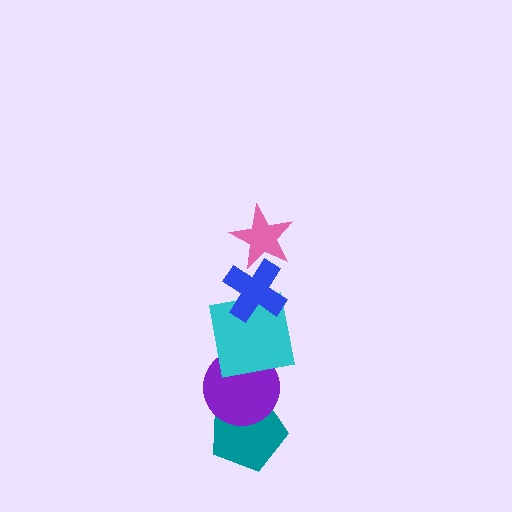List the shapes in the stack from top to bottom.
From top to bottom: the pink star, the blue cross, the cyan square, the purple circle, the teal pentagon.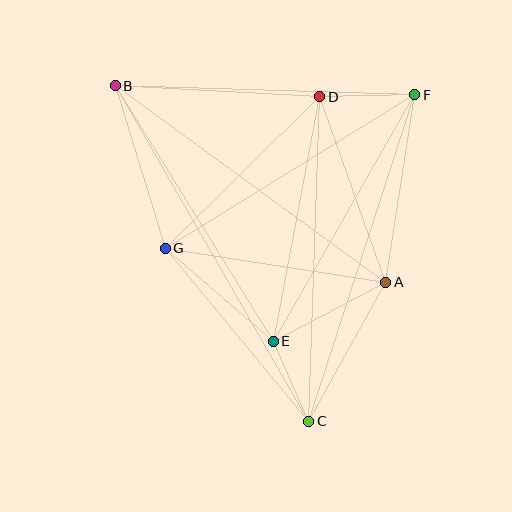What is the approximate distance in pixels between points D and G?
The distance between D and G is approximately 216 pixels.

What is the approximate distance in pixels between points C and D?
The distance between C and D is approximately 325 pixels.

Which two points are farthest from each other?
Points B and C are farthest from each other.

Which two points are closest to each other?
Points C and E are closest to each other.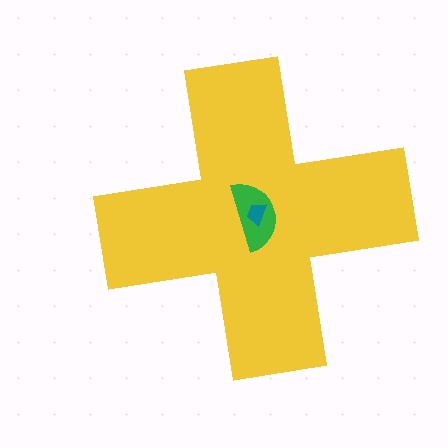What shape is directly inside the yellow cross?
The green semicircle.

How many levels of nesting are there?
3.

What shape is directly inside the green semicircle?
The teal trapezoid.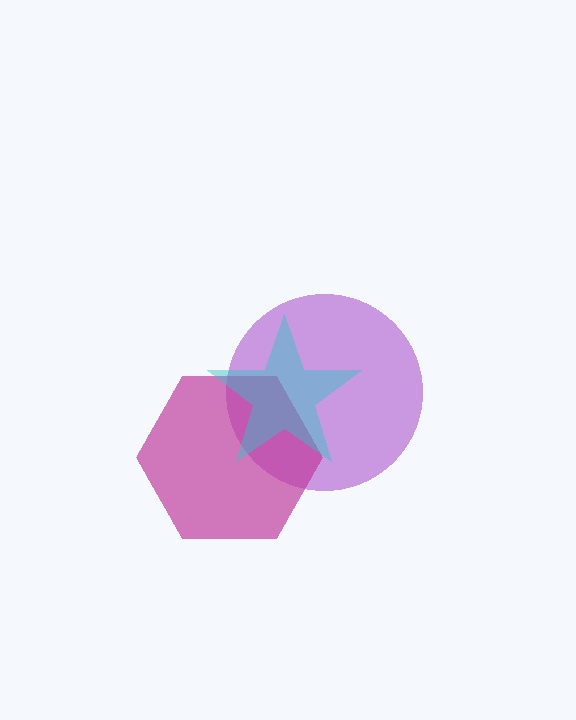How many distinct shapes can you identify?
There are 3 distinct shapes: a purple circle, a magenta hexagon, a cyan star.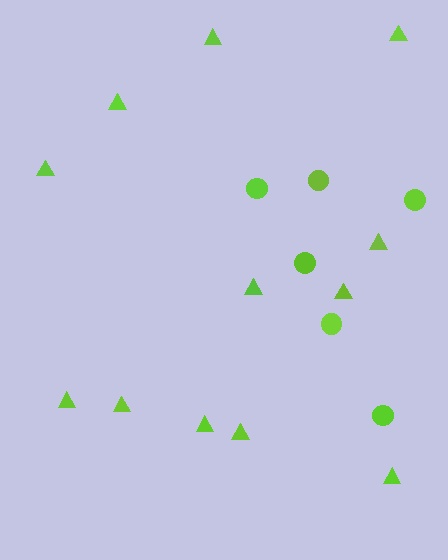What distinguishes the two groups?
There are 2 groups: one group of triangles (12) and one group of circles (6).